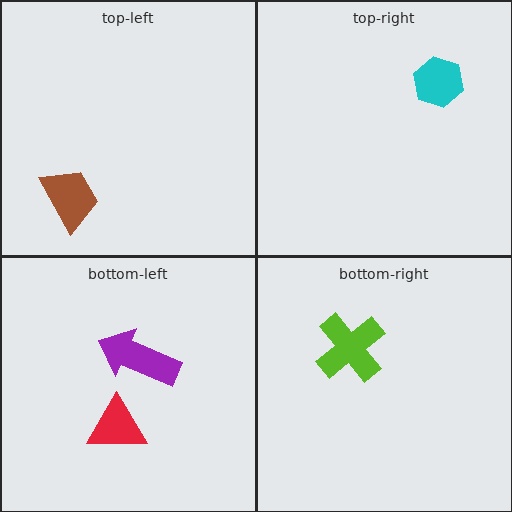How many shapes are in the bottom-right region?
1.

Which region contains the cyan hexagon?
The top-right region.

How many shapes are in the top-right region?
1.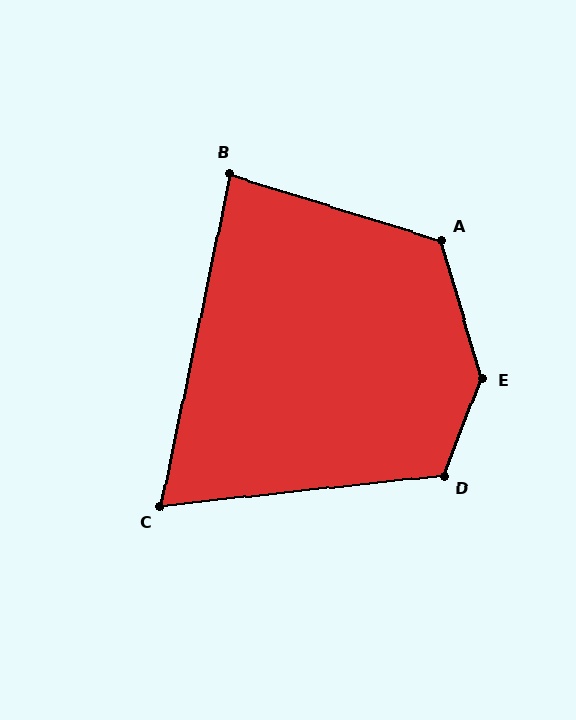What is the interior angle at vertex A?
Approximately 124 degrees (obtuse).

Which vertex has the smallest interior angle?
C, at approximately 72 degrees.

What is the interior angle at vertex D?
Approximately 117 degrees (obtuse).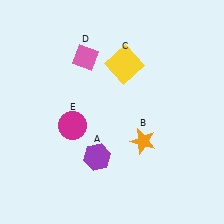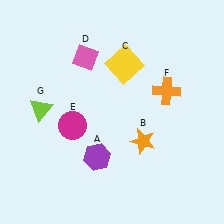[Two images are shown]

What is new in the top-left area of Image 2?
A lime triangle (G) was added in the top-left area of Image 2.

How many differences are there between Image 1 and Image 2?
There are 2 differences between the two images.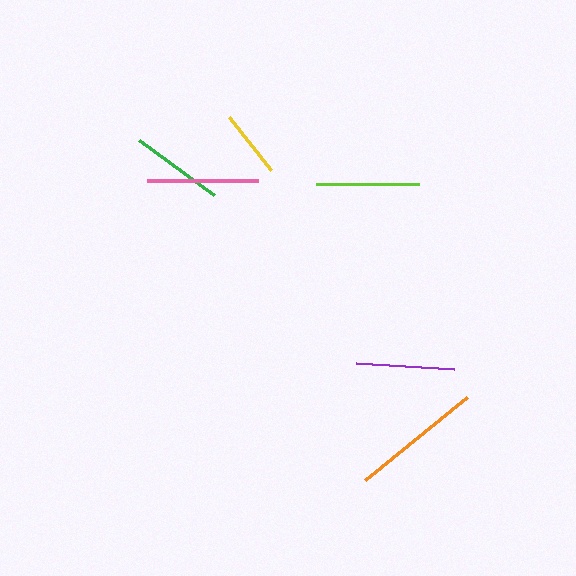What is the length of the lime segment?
The lime segment is approximately 103 pixels long.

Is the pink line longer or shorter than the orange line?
The orange line is longer than the pink line.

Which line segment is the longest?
The orange line is the longest at approximately 131 pixels.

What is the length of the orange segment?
The orange segment is approximately 131 pixels long.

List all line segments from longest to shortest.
From longest to shortest: orange, pink, lime, purple, green, yellow.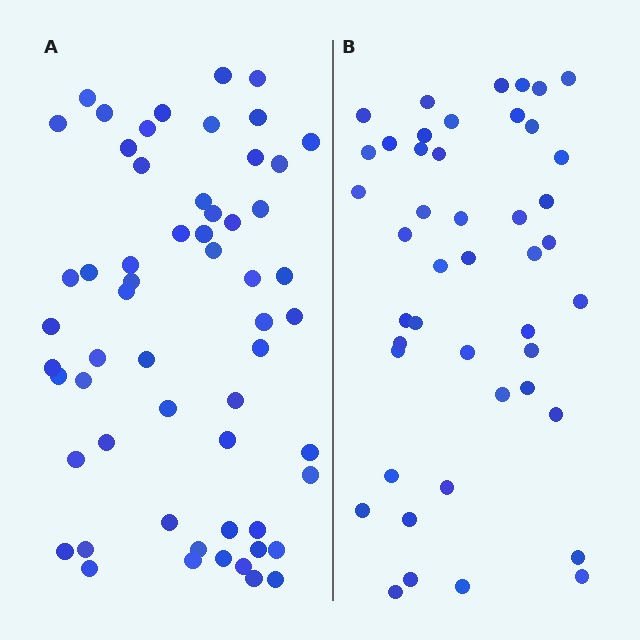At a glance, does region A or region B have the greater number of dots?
Region A (the left region) has more dots.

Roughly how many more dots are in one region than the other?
Region A has approximately 15 more dots than region B.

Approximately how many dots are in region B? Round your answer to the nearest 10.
About 40 dots. (The exact count is 45, which rounds to 40.)